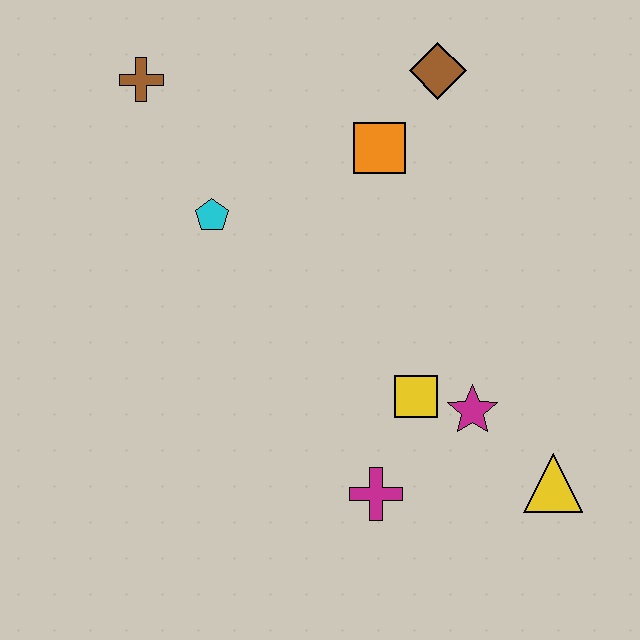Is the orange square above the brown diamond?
No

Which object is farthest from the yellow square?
The brown cross is farthest from the yellow square.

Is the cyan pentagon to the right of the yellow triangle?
No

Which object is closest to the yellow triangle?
The magenta star is closest to the yellow triangle.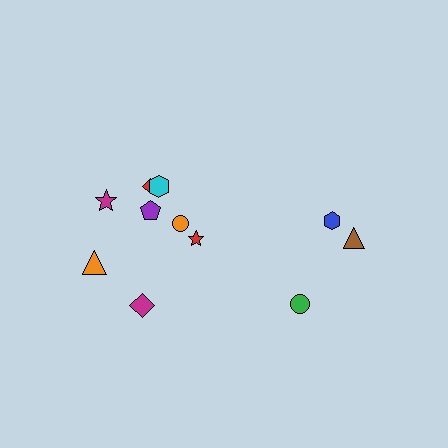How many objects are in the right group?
There are 3 objects.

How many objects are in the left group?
There are 8 objects.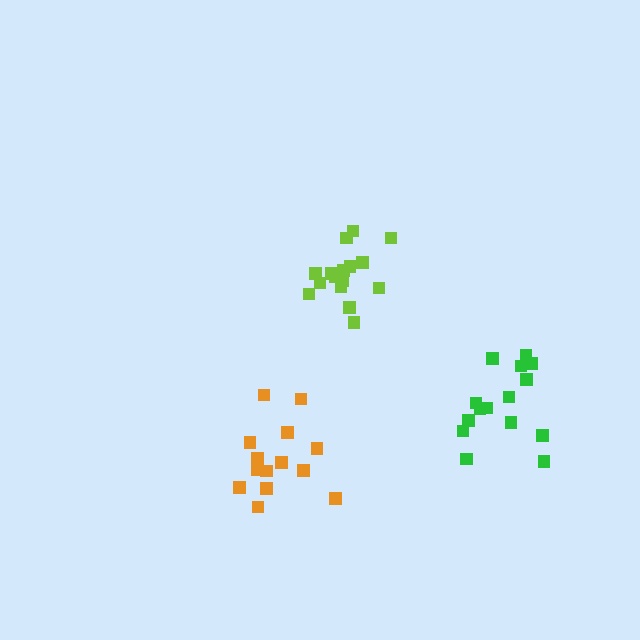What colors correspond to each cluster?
The clusters are colored: green, orange, lime.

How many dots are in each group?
Group 1: 15 dots, Group 2: 14 dots, Group 3: 16 dots (45 total).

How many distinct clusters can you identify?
There are 3 distinct clusters.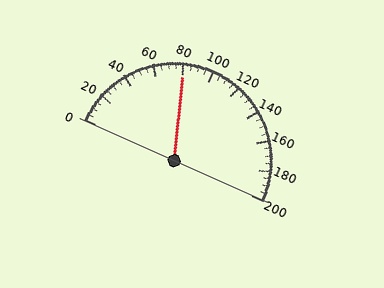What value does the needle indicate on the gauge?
The needle indicates approximately 80.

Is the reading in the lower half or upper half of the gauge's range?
The reading is in the lower half of the range (0 to 200).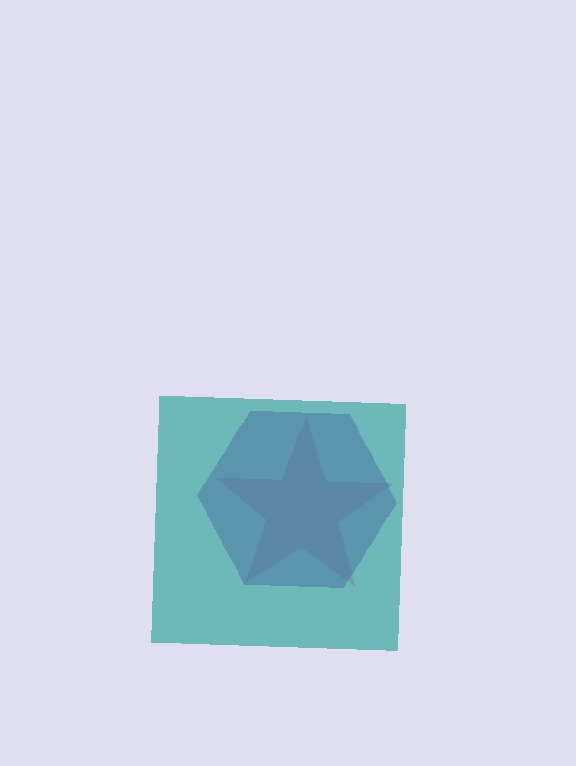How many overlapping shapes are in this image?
There are 3 overlapping shapes in the image.